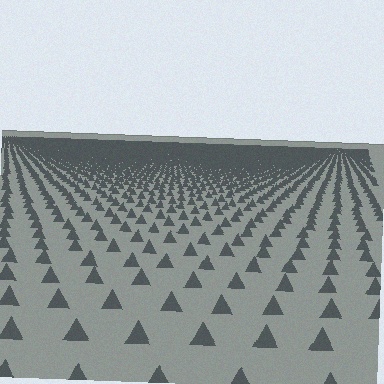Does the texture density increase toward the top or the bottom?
Density increases toward the top.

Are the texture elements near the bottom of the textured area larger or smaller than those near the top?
Larger. Near the bottom, elements are closer to the viewer and appear at a bigger on-screen size.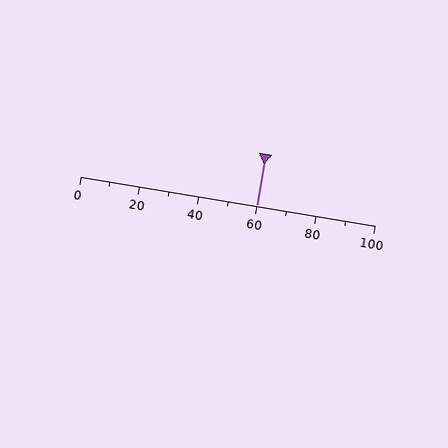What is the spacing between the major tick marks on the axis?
The major ticks are spaced 20 apart.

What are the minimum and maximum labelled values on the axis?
The axis runs from 0 to 100.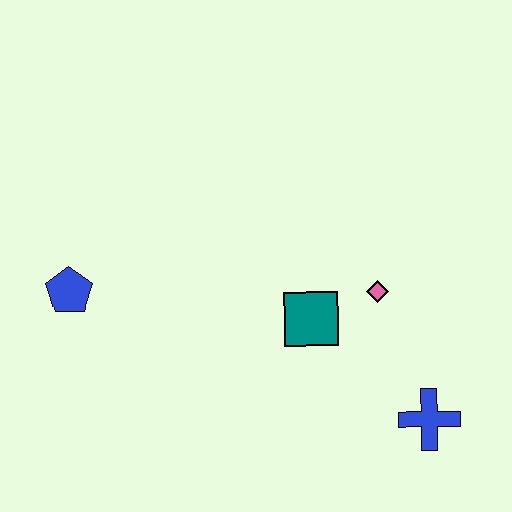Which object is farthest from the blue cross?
The blue pentagon is farthest from the blue cross.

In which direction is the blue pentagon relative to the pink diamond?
The blue pentagon is to the left of the pink diamond.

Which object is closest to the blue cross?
The pink diamond is closest to the blue cross.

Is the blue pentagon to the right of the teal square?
No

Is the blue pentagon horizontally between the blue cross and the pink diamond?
No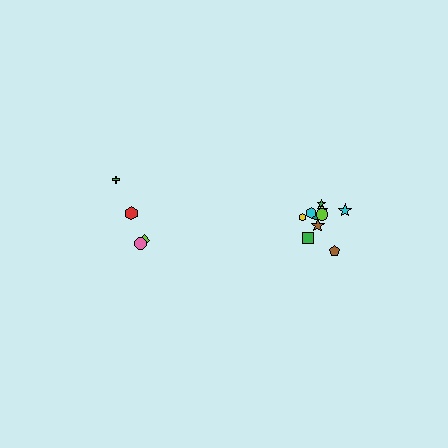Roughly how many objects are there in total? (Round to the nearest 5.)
Roughly 15 objects in total.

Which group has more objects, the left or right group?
The right group.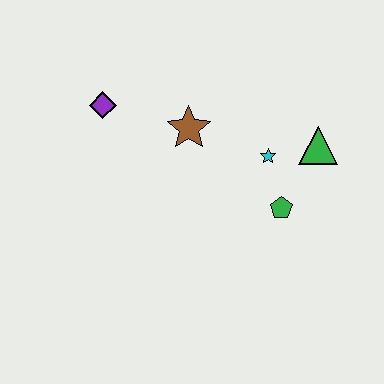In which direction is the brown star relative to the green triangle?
The brown star is to the left of the green triangle.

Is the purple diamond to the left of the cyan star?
Yes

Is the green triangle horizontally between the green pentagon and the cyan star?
No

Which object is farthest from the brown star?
The green triangle is farthest from the brown star.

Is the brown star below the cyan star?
No